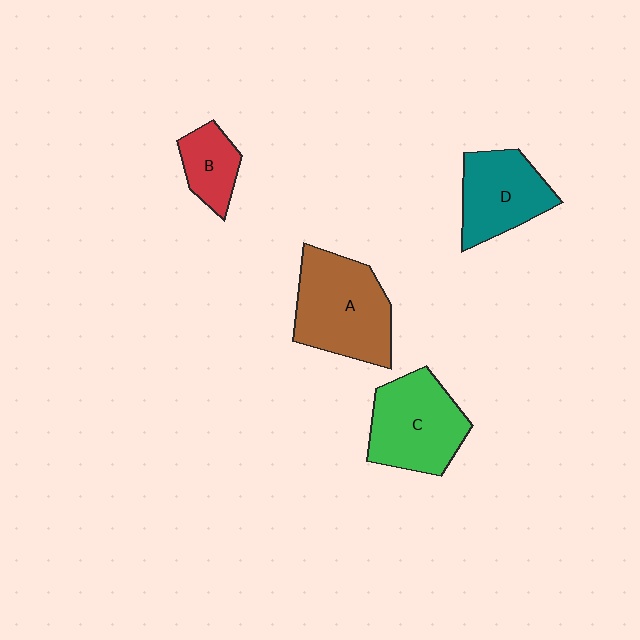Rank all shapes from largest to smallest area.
From largest to smallest: A (brown), C (green), D (teal), B (red).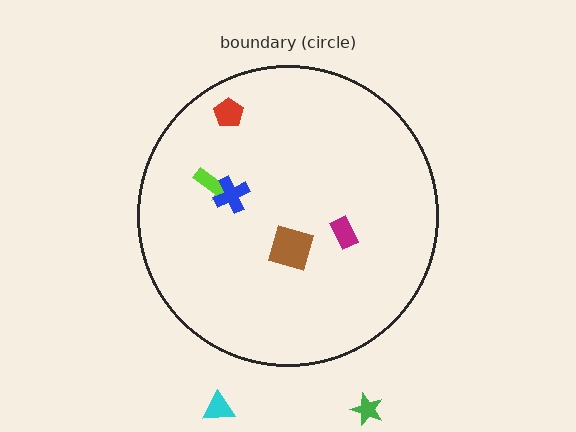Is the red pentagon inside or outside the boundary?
Inside.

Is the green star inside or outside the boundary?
Outside.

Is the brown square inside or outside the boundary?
Inside.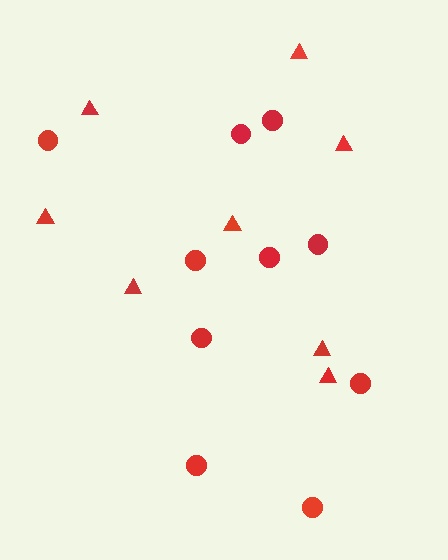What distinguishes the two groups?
There are 2 groups: one group of circles (10) and one group of triangles (8).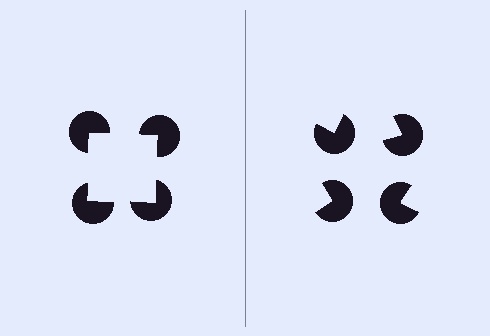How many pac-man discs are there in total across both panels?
8 — 4 on each side.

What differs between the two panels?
The pac-man discs are positioned identically on both sides; only the wedge orientations differ. On the left they align to a square; on the right they are misaligned.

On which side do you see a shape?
An illusory square appears on the left side. On the right side the wedge cuts are rotated, so no coherent shape forms.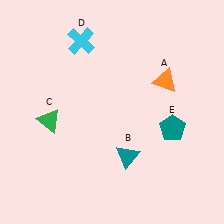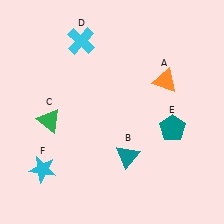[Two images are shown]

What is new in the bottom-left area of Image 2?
A cyan star (F) was added in the bottom-left area of Image 2.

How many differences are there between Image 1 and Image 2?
There is 1 difference between the two images.